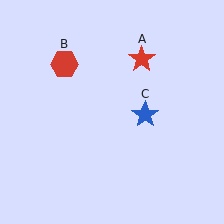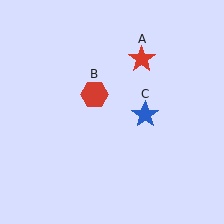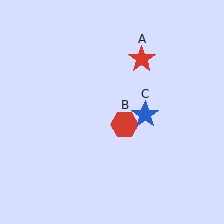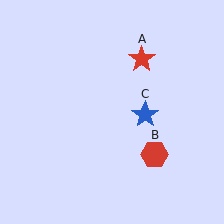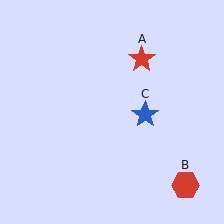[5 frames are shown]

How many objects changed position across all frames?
1 object changed position: red hexagon (object B).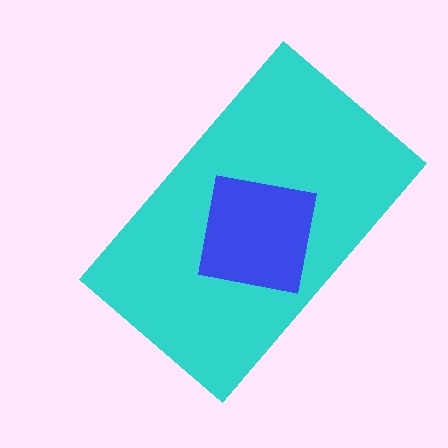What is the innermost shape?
The blue square.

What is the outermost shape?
The cyan rectangle.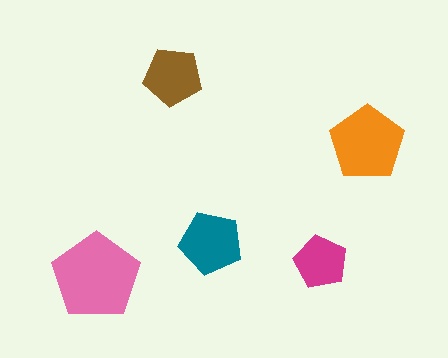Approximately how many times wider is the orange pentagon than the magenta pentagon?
About 1.5 times wider.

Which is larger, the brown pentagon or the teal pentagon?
The teal one.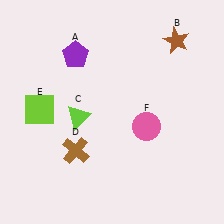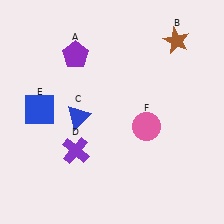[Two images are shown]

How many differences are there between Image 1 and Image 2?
There are 3 differences between the two images.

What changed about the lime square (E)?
In Image 1, E is lime. In Image 2, it changed to blue.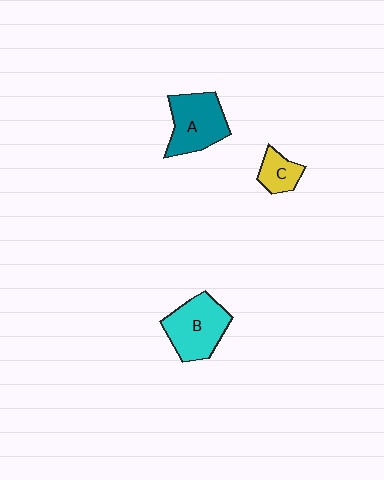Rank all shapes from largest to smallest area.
From largest to smallest: B (cyan), A (teal), C (yellow).